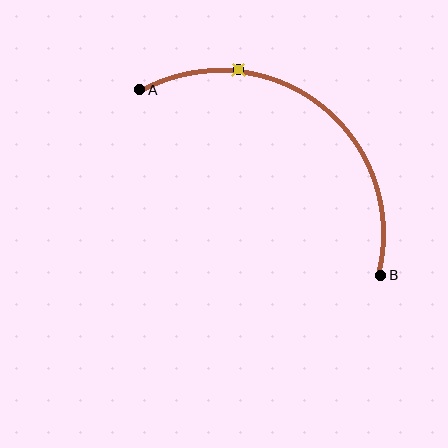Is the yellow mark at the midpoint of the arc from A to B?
No. The yellow mark lies on the arc but is closer to endpoint A. The arc midpoint would be at the point on the curve equidistant along the arc from both A and B.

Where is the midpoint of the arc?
The arc midpoint is the point on the curve farthest from the straight line joining A and B. It sits above and to the right of that line.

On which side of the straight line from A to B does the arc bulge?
The arc bulges above and to the right of the straight line connecting A and B.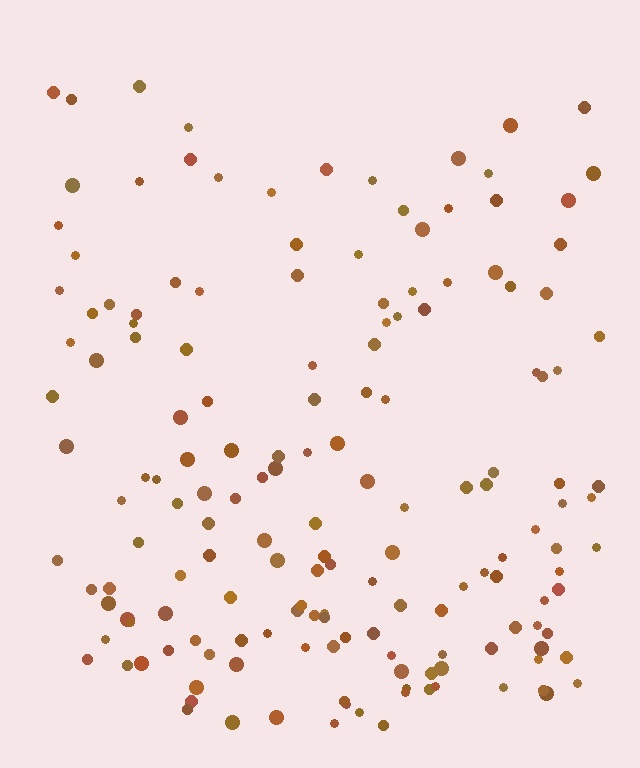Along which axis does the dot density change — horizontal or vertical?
Vertical.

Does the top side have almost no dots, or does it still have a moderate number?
Still a moderate number, just noticeably fewer than the bottom.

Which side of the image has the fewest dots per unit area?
The top.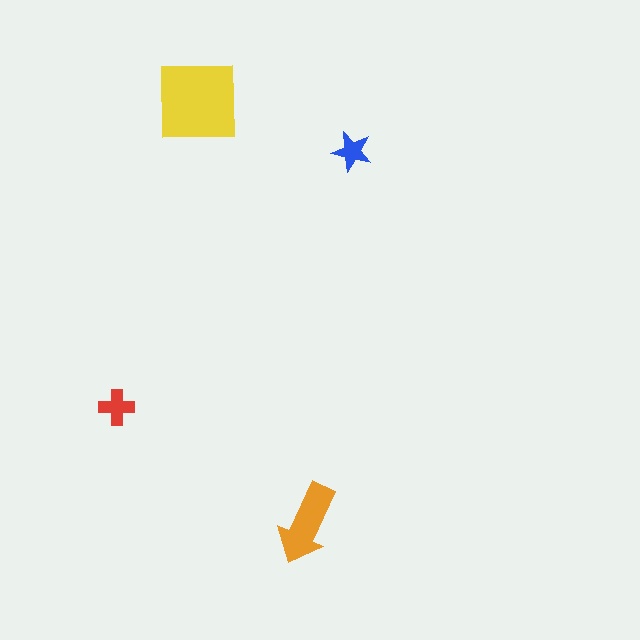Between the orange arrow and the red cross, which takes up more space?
The orange arrow.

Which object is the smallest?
The blue star.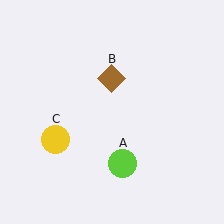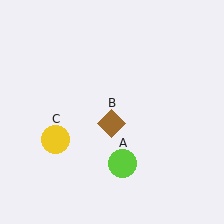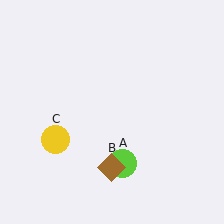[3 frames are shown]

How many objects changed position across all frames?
1 object changed position: brown diamond (object B).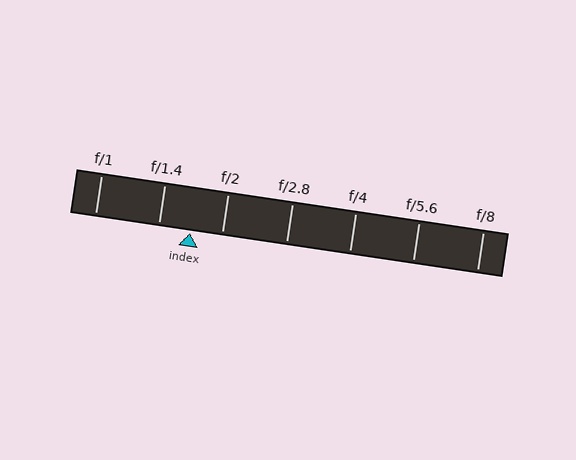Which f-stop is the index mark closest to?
The index mark is closest to f/2.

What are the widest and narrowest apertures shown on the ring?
The widest aperture shown is f/1 and the narrowest is f/8.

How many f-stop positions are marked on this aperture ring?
There are 7 f-stop positions marked.